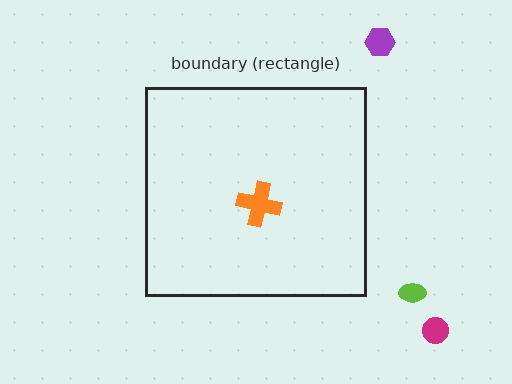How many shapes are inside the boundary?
1 inside, 3 outside.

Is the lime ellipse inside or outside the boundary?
Outside.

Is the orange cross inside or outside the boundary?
Inside.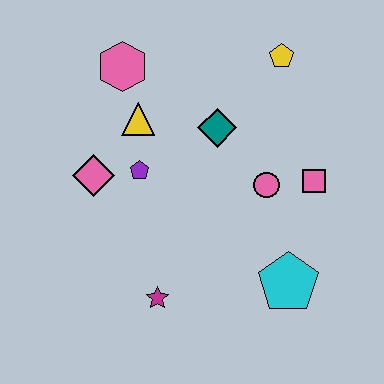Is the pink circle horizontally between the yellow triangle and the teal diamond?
No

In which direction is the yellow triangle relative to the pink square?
The yellow triangle is to the left of the pink square.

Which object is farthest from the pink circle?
The pink hexagon is farthest from the pink circle.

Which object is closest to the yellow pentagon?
The teal diamond is closest to the yellow pentagon.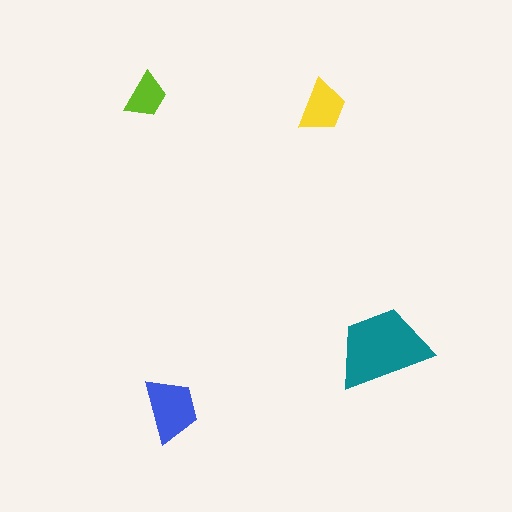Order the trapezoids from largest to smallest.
the teal one, the blue one, the yellow one, the lime one.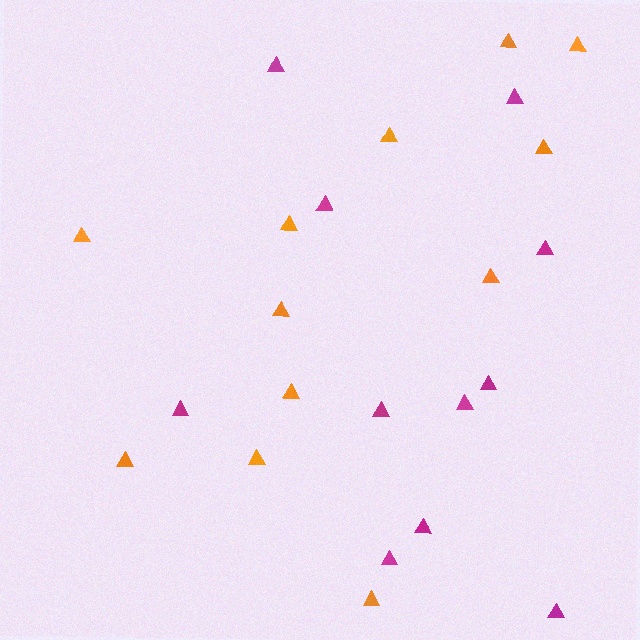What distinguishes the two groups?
There are 2 groups: one group of orange triangles (12) and one group of magenta triangles (11).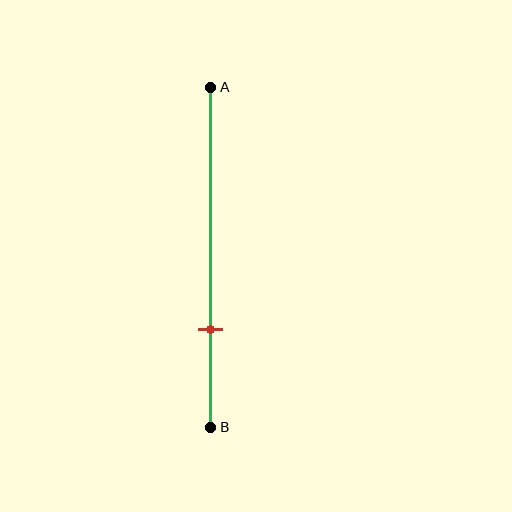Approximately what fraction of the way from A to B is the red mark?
The red mark is approximately 70% of the way from A to B.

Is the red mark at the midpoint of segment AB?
No, the mark is at about 70% from A, not at the 50% midpoint.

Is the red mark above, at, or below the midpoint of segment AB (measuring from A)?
The red mark is below the midpoint of segment AB.